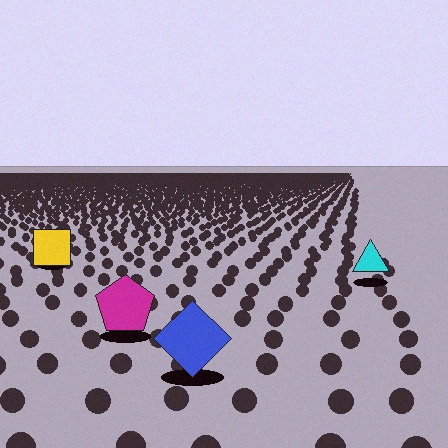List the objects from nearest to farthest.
From nearest to farthest: the blue diamond, the magenta pentagon, the cyan triangle, the yellow square.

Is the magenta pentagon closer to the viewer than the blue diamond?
No. The blue diamond is closer — you can tell from the texture gradient: the ground texture is coarser near it.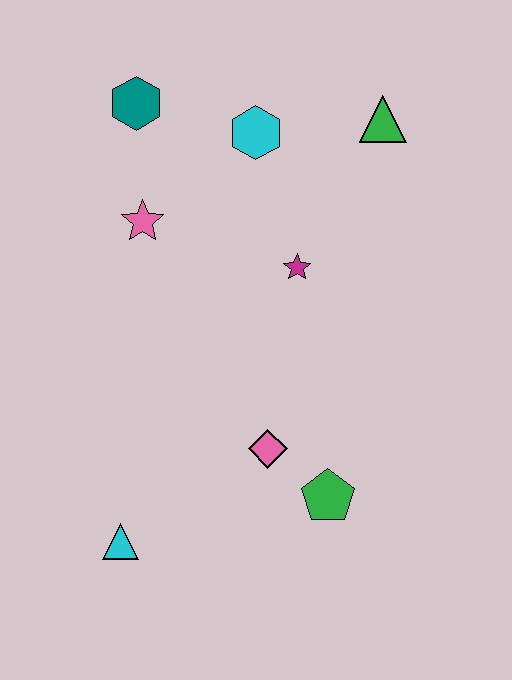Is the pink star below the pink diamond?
No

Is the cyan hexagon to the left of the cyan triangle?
No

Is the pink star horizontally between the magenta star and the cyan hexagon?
No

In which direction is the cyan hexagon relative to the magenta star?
The cyan hexagon is above the magenta star.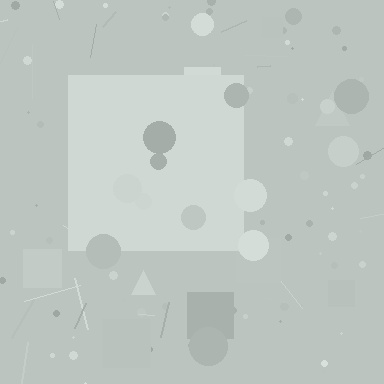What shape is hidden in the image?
A square is hidden in the image.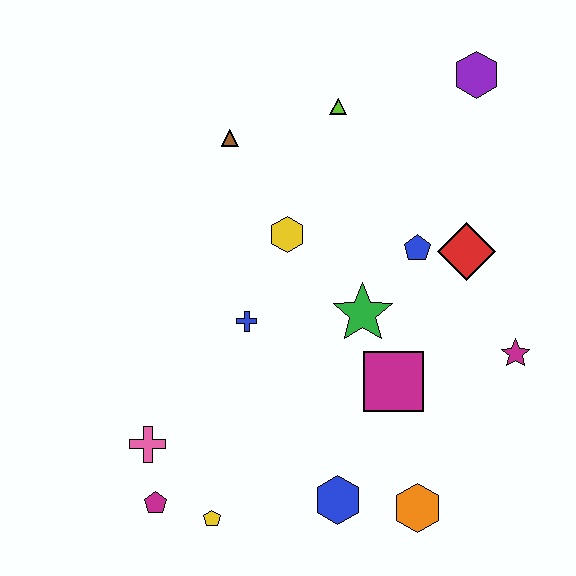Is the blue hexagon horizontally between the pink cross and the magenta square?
Yes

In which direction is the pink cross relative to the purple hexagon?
The pink cross is below the purple hexagon.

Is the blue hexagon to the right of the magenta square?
No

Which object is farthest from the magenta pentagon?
The purple hexagon is farthest from the magenta pentagon.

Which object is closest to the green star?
The magenta square is closest to the green star.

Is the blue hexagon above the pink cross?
No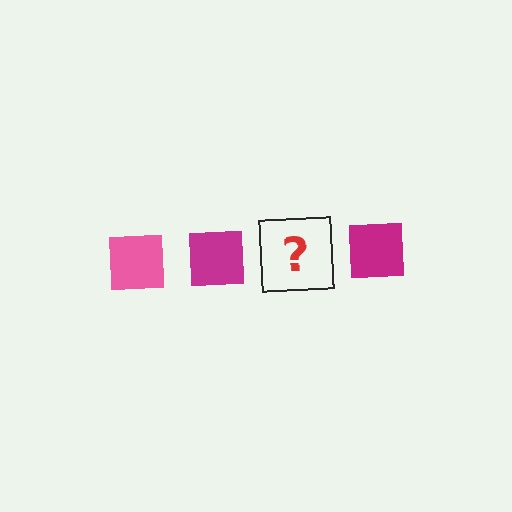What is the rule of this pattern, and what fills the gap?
The rule is that the pattern cycles through pink, magenta squares. The gap should be filled with a pink square.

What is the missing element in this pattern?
The missing element is a pink square.